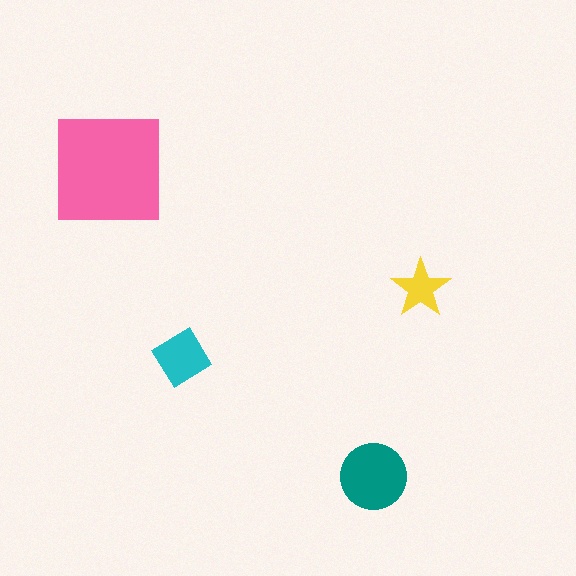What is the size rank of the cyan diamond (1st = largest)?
3rd.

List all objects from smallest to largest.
The yellow star, the cyan diamond, the teal circle, the pink square.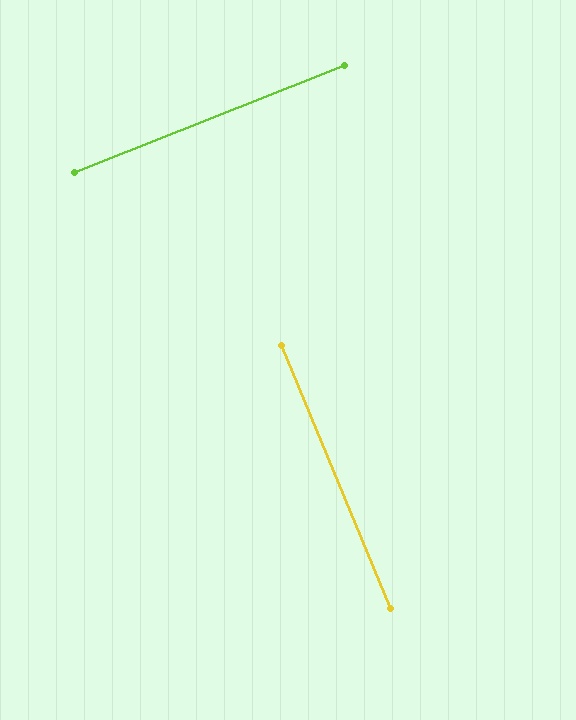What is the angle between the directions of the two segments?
Approximately 89 degrees.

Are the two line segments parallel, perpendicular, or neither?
Perpendicular — they meet at approximately 89°.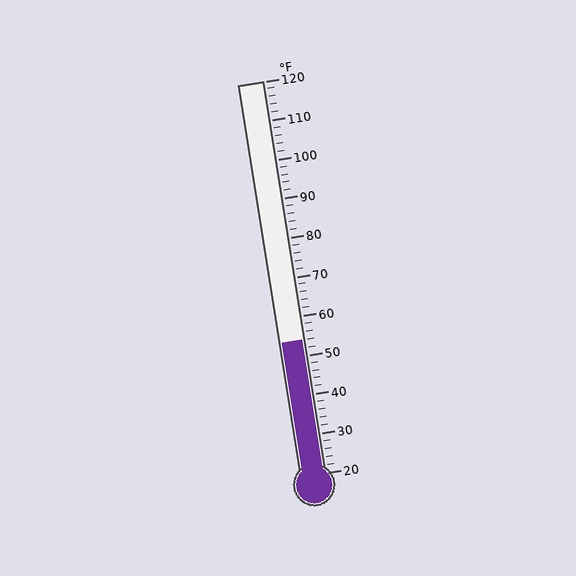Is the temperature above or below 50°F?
The temperature is above 50°F.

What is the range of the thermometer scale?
The thermometer scale ranges from 20°F to 120°F.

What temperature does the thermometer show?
The thermometer shows approximately 54°F.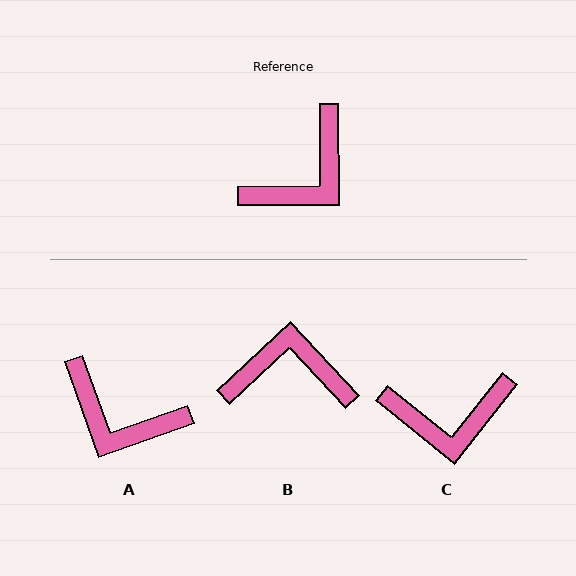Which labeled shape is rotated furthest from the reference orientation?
B, about 133 degrees away.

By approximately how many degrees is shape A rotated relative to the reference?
Approximately 71 degrees clockwise.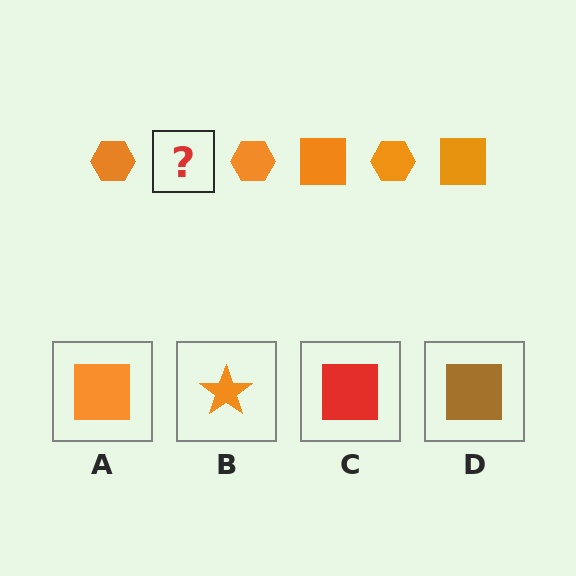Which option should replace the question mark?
Option A.